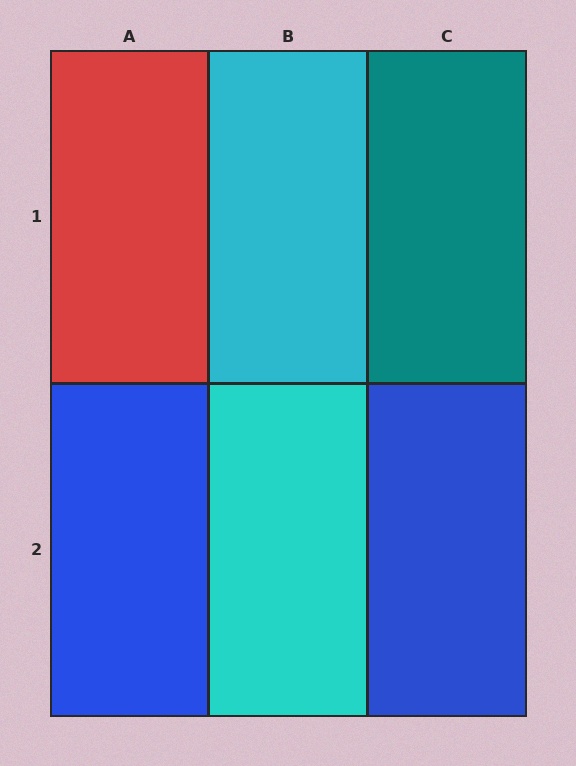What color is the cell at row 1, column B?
Cyan.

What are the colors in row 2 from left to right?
Blue, cyan, blue.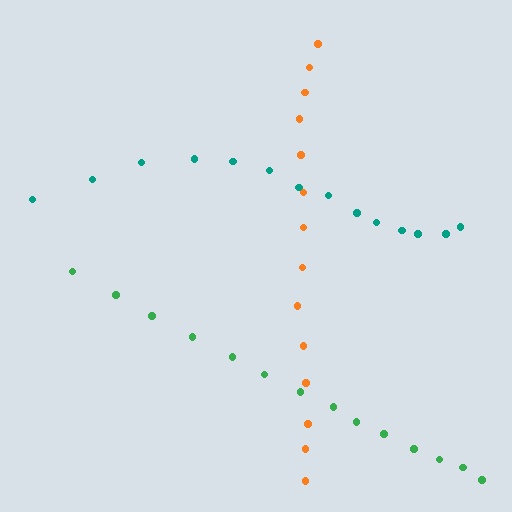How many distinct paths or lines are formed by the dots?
There are 3 distinct paths.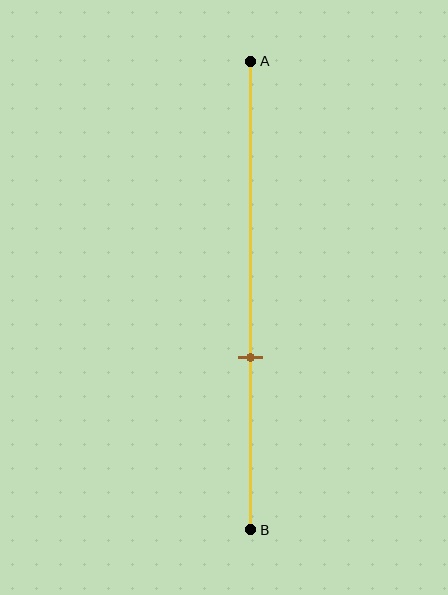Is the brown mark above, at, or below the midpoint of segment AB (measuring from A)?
The brown mark is below the midpoint of segment AB.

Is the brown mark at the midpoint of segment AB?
No, the mark is at about 65% from A, not at the 50% midpoint.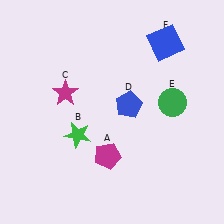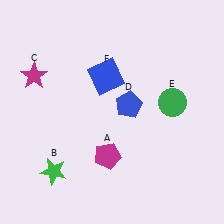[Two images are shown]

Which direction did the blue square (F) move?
The blue square (F) moved left.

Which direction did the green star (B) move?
The green star (B) moved down.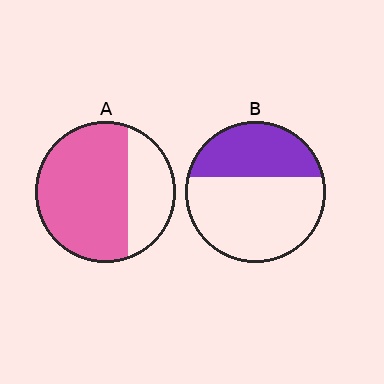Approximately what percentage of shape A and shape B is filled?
A is approximately 70% and B is approximately 35%.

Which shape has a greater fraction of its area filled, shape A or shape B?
Shape A.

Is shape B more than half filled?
No.